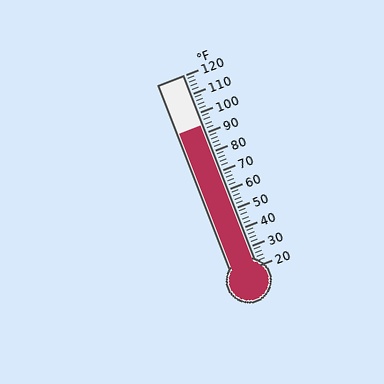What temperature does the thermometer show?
The thermometer shows approximately 94°F.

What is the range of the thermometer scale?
The thermometer scale ranges from 20°F to 120°F.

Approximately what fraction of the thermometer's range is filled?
The thermometer is filled to approximately 75% of its range.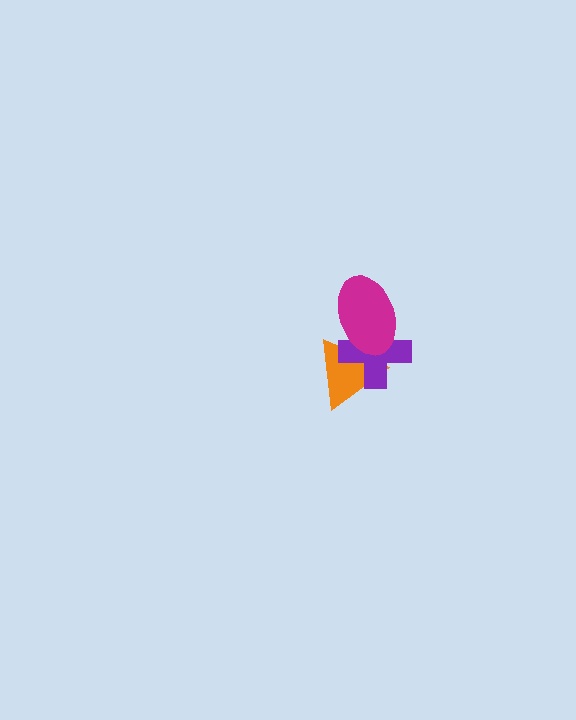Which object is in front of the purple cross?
The magenta ellipse is in front of the purple cross.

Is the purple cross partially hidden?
Yes, it is partially covered by another shape.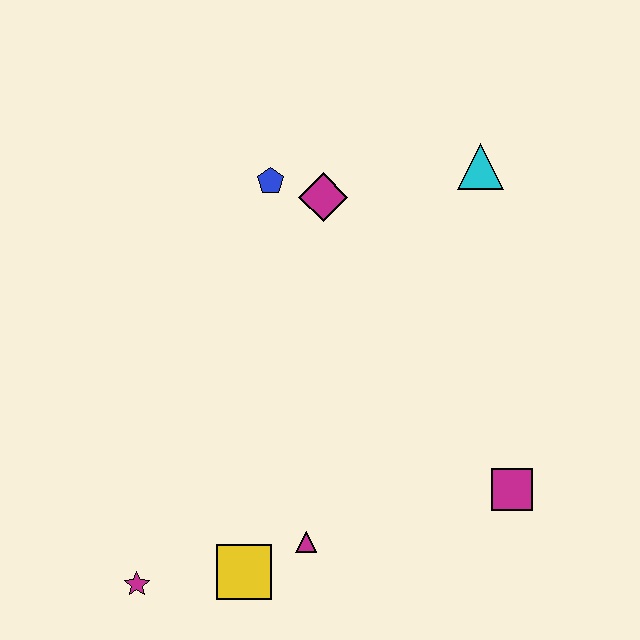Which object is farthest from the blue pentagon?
The magenta star is farthest from the blue pentagon.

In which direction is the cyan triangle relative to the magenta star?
The cyan triangle is above the magenta star.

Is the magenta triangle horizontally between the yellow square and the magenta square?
Yes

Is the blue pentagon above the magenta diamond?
Yes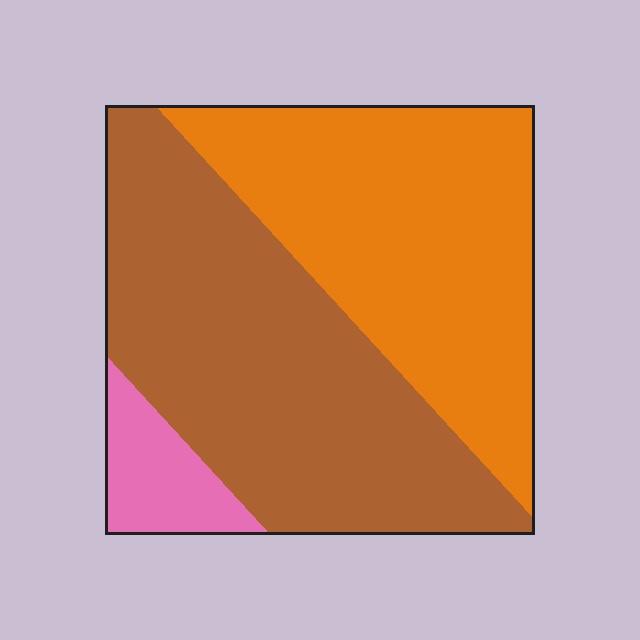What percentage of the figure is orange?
Orange covers about 45% of the figure.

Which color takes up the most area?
Brown, at roughly 50%.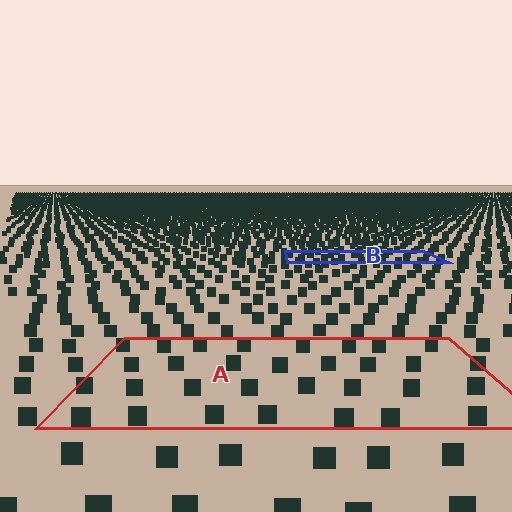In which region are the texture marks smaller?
The texture marks are smaller in region B, because it is farther away.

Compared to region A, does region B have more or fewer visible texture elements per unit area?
Region B has more texture elements per unit area — they are packed more densely because it is farther away.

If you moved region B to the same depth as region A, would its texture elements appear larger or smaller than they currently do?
They would appear larger. At a closer depth, the same texture elements are projected at a bigger on-screen size.